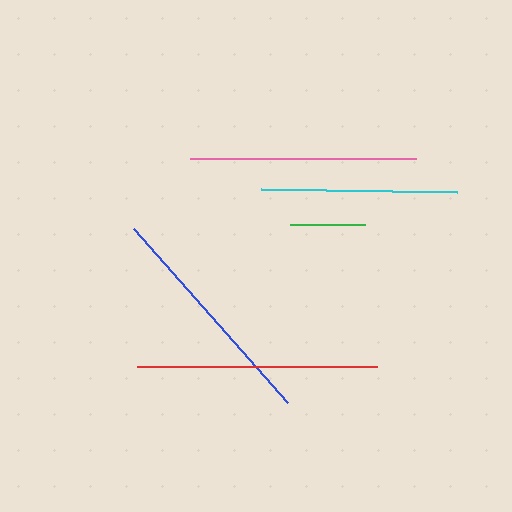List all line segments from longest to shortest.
From longest to shortest: red, blue, pink, cyan, green.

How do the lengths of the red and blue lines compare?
The red and blue lines are approximately the same length.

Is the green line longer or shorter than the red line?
The red line is longer than the green line.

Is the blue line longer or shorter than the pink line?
The blue line is longer than the pink line.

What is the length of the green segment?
The green segment is approximately 75 pixels long.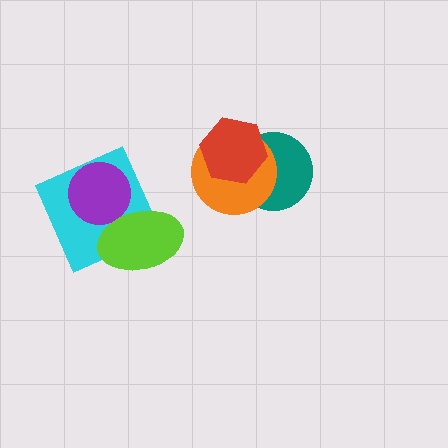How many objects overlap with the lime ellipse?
2 objects overlap with the lime ellipse.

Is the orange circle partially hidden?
Yes, it is partially covered by another shape.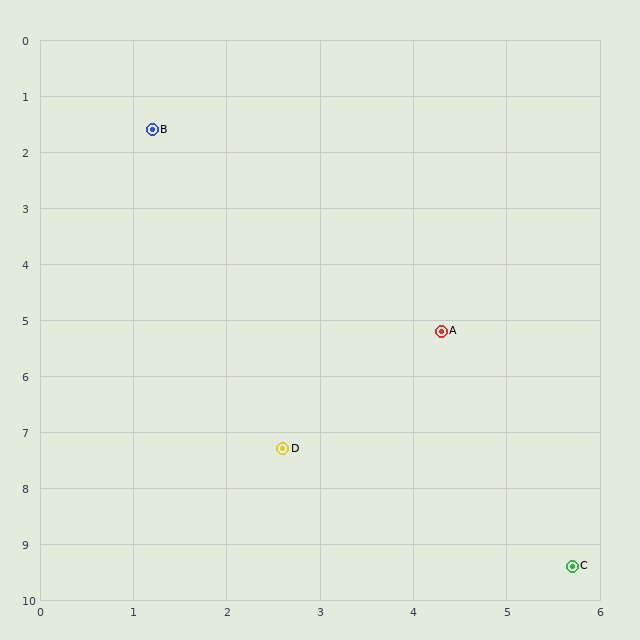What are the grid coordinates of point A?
Point A is at approximately (4.3, 5.2).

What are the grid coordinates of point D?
Point D is at approximately (2.6, 7.3).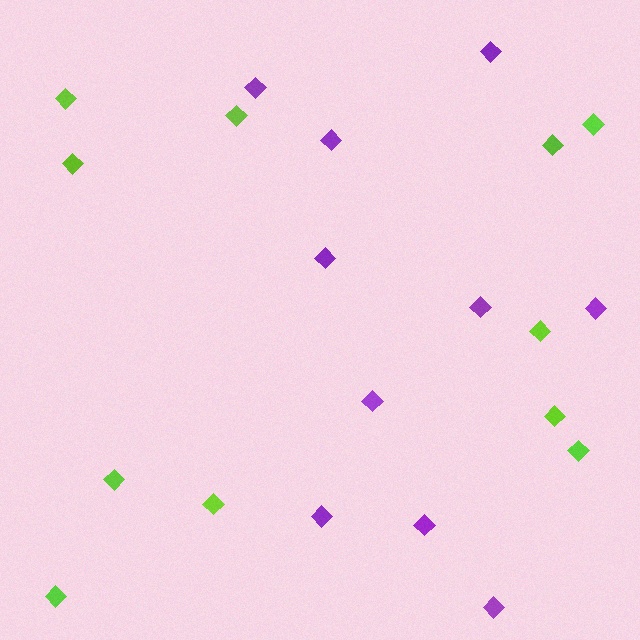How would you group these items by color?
There are 2 groups: one group of purple diamonds (10) and one group of lime diamonds (11).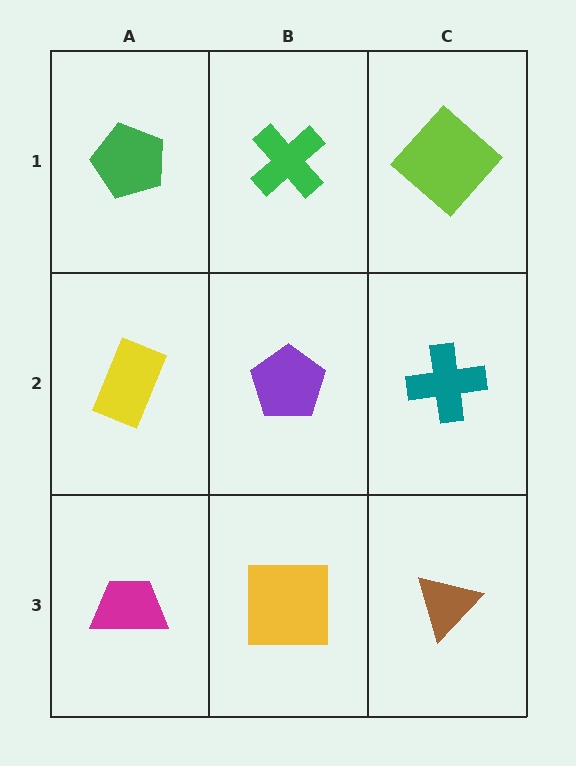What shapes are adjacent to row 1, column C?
A teal cross (row 2, column C), a green cross (row 1, column B).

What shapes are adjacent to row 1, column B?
A purple pentagon (row 2, column B), a green pentagon (row 1, column A), a lime diamond (row 1, column C).